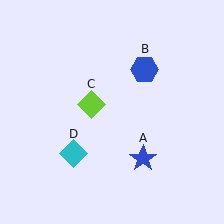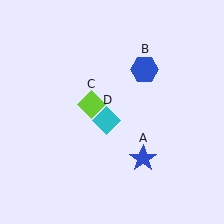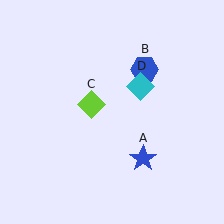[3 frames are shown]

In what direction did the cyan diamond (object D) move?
The cyan diamond (object D) moved up and to the right.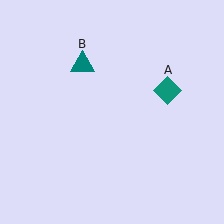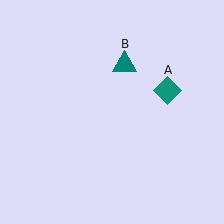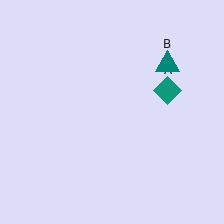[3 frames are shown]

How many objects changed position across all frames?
1 object changed position: teal triangle (object B).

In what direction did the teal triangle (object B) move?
The teal triangle (object B) moved right.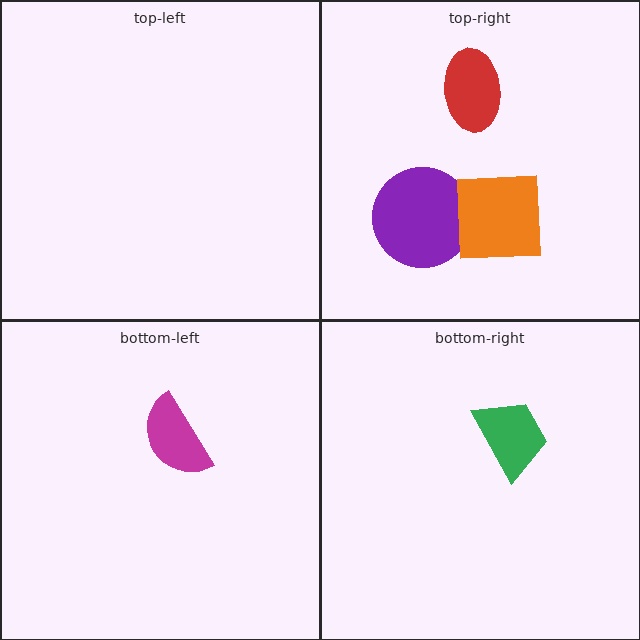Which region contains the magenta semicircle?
The bottom-left region.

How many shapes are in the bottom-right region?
1.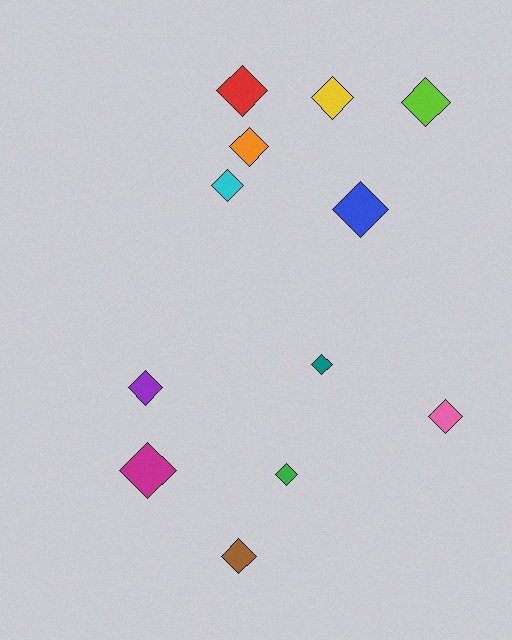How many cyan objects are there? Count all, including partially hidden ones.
There is 1 cyan object.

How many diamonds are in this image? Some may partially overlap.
There are 12 diamonds.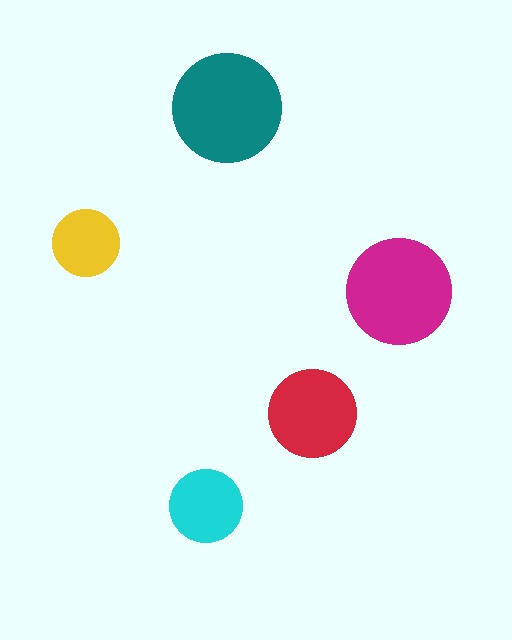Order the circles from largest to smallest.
the teal one, the magenta one, the red one, the cyan one, the yellow one.